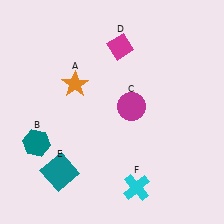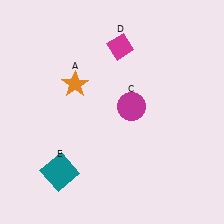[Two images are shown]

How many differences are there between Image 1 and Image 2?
There are 2 differences between the two images.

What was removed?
The cyan cross (F), the teal hexagon (B) were removed in Image 2.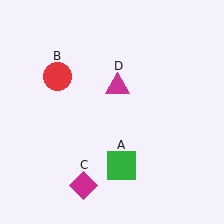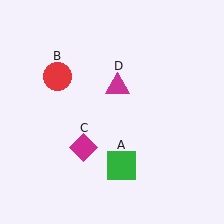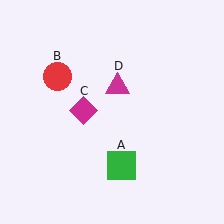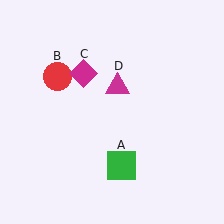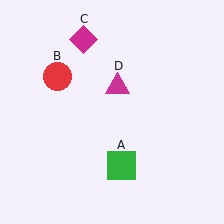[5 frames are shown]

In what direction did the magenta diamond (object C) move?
The magenta diamond (object C) moved up.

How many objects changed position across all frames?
1 object changed position: magenta diamond (object C).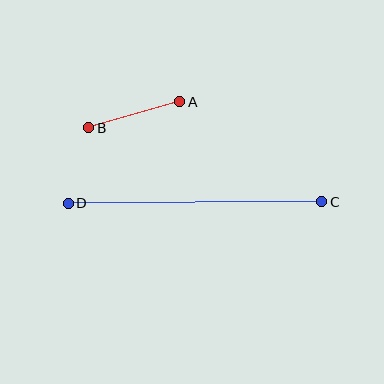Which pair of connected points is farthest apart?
Points C and D are farthest apart.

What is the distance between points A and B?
The distance is approximately 95 pixels.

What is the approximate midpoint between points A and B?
The midpoint is at approximately (134, 115) pixels.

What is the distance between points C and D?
The distance is approximately 254 pixels.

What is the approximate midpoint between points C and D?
The midpoint is at approximately (195, 202) pixels.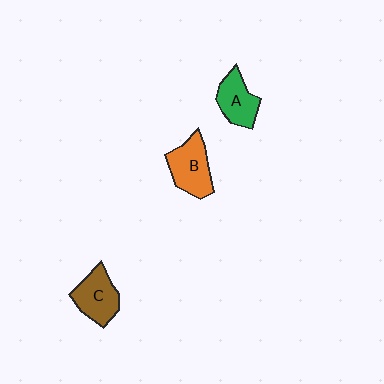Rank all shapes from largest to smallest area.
From largest to smallest: B (orange), C (brown), A (green).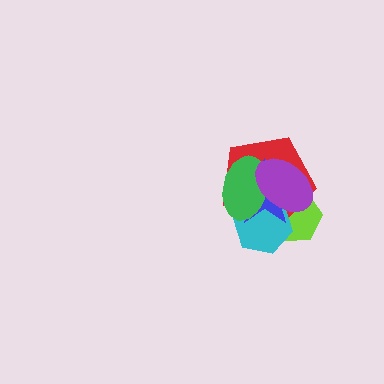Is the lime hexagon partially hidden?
Yes, it is partially covered by another shape.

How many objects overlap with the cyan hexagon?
5 objects overlap with the cyan hexagon.